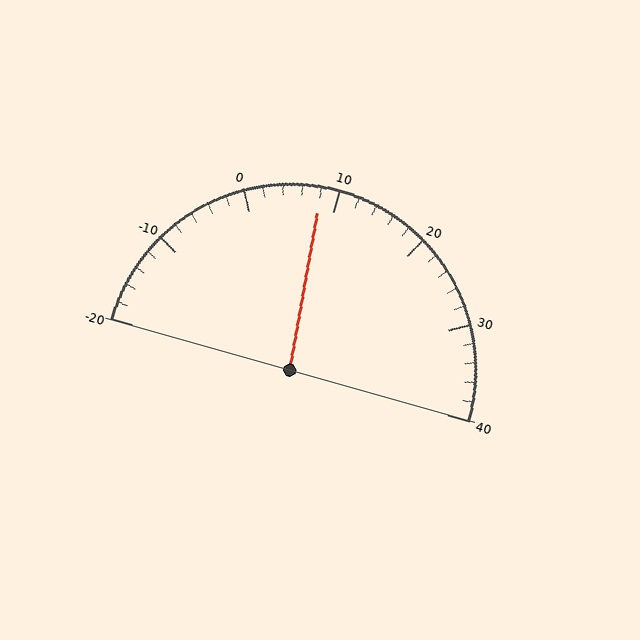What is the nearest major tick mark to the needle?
The nearest major tick mark is 10.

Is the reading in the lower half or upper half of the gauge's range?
The reading is in the lower half of the range (-20 to 40).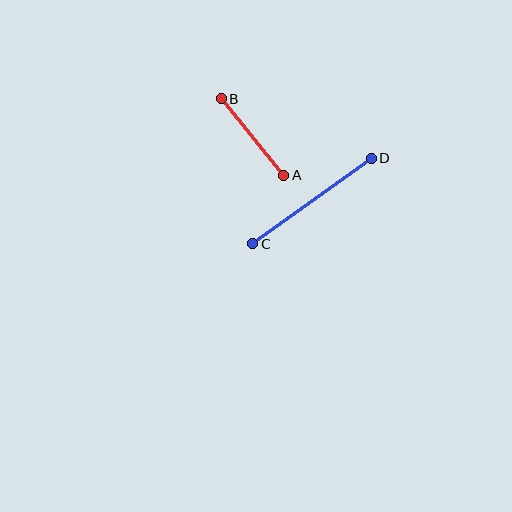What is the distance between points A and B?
The distance is approximately 98 pixels.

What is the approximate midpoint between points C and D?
The midpoint is at approximately (312, 201) pixels.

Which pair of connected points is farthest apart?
Points C and D are farthest apart.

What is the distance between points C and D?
The distance is approximately 146 pixels.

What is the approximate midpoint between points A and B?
The midpoint is at approximately (252, 137) pixels.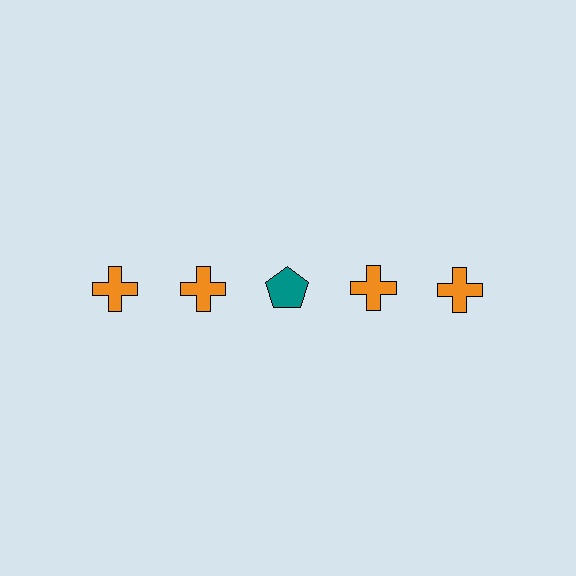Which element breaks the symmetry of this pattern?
The teal pentagon in the top row, center column breaks the symmetry. All other shapes are orange crosses.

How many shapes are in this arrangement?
There are 5 shapes arranged in a grid pattern.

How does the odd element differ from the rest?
It differs in both color (teal instead of orange) and shape (pentagon instead of cross).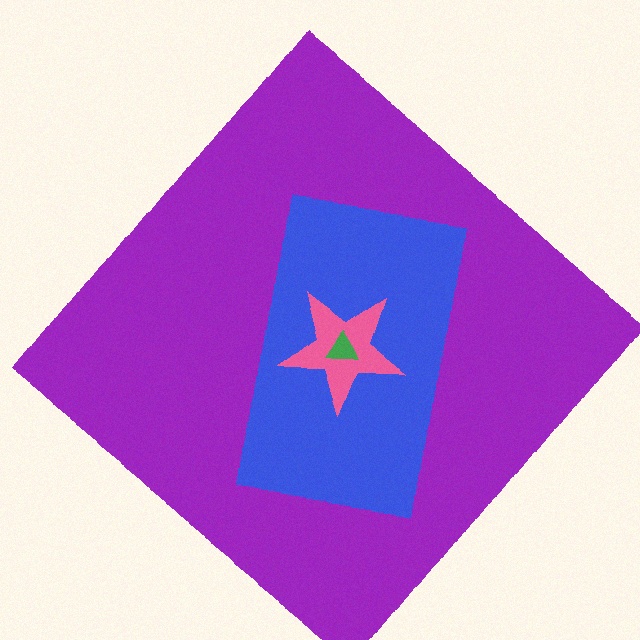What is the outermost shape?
The purple diamond.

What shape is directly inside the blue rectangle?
The pink star.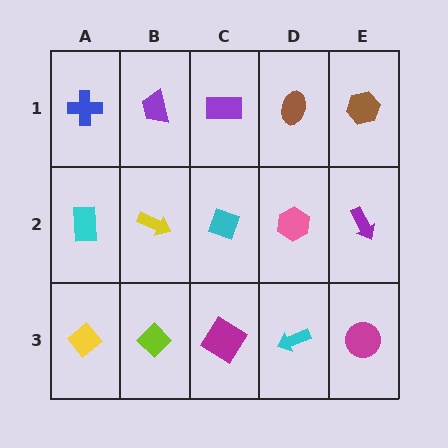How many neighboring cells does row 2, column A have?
3.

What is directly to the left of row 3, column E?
A cyan arrow.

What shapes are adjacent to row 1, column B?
A yellow arrow (row 2, column B), a blue cross (row 1, column A), a purple rectangle (row 1, column C).